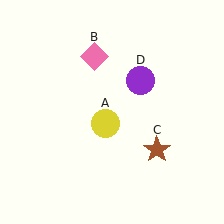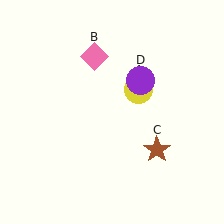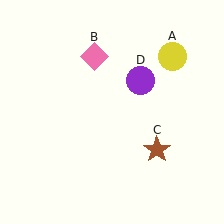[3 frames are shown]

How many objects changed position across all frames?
1 object changed position: yellow circle (object A).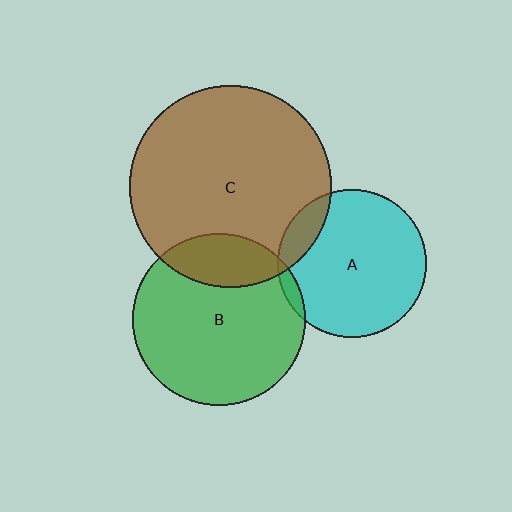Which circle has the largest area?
Circle C (brown).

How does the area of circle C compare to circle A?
Approximately 1.8 times.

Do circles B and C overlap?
Yes.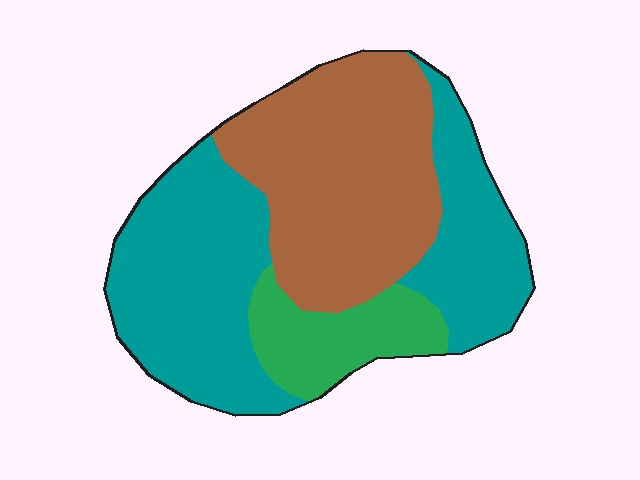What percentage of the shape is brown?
Brown covers about 40% of the shape.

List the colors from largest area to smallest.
From largest to smallest: teal, brown, green.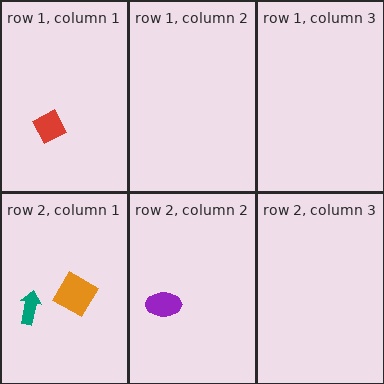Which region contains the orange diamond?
The row 2, column 1 region.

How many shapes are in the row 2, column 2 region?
1.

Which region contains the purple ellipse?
The row 2, column 2 region.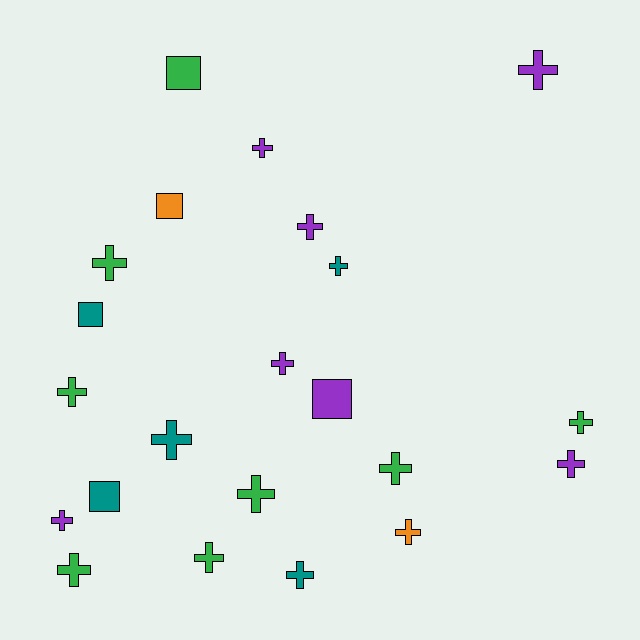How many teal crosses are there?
There are 3 teal crosses.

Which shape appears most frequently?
Cross, with 17 objects.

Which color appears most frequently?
Green, with 8 objects.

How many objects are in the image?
There are 22 objects.